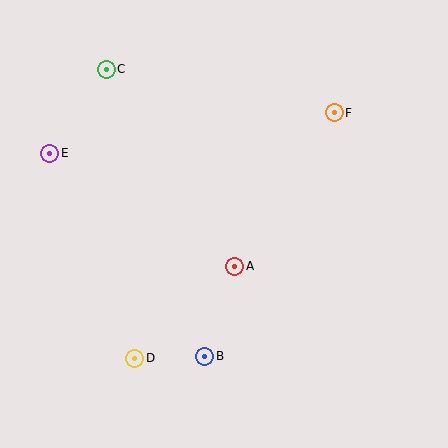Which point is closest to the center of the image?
Point A at (235, 266) is closest to the center.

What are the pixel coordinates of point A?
Point A is at (235, 266).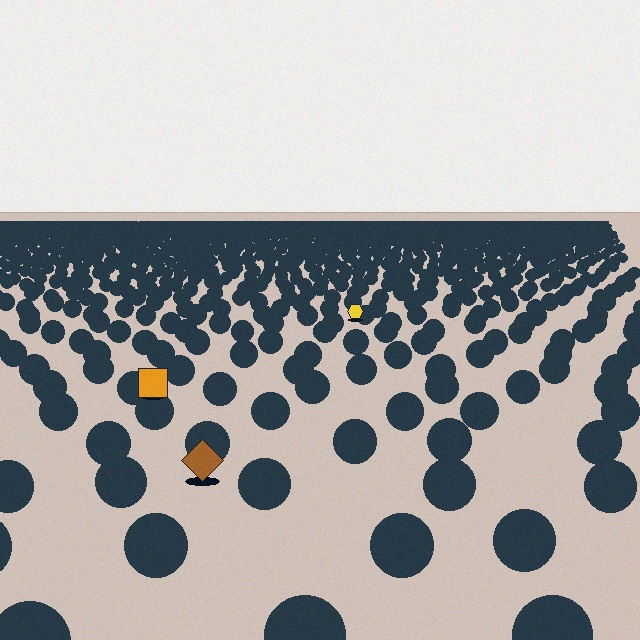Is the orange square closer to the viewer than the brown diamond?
No. The brown diamond is closer — you can tell from the texture gradient: the ground texture is coarser near it.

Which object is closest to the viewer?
The brown diamond is closest. The texture marks near it are larger and more spread out.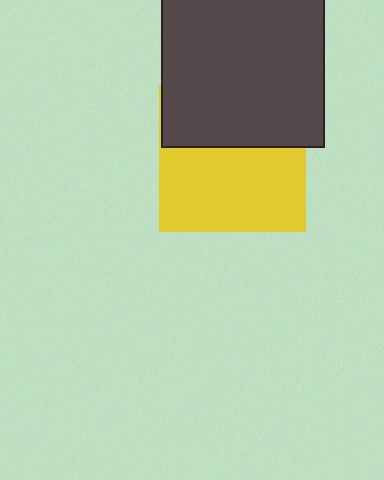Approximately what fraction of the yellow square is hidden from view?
Roughly 42% of the yellow square is hidden behind the dark gray rectangle.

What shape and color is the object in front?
The object in front is a dark gray rectangle.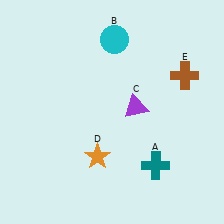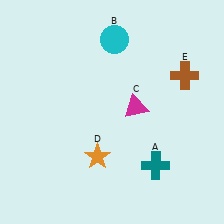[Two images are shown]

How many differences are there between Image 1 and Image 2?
There is 1 difference between the two images.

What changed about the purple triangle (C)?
In Image 1, C is purple. In Image 2, it changed to magenta.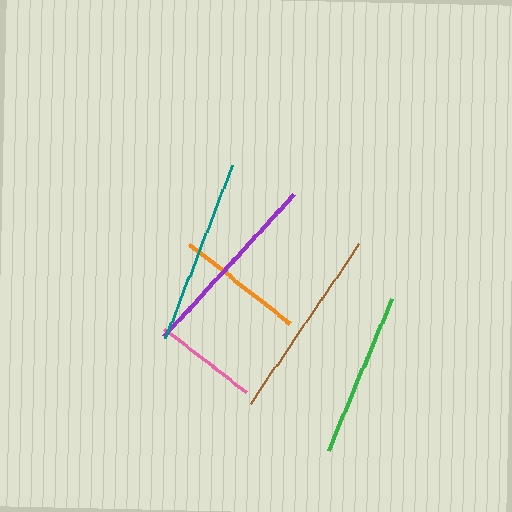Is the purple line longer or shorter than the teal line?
The purple line is longer than the teal line.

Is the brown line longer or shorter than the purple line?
The brown line is longer than the purple line.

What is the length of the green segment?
The green segment is approximately 165 pixels long.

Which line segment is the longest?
The brown line is the longest at approximately 194 pixels.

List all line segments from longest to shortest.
From longest to shortest: brown, purple, teal, green, orange, pink.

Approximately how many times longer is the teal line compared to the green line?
The teal line is approximately 1.1 times the length of the green line.